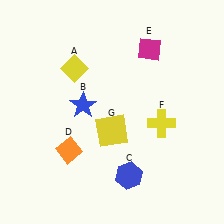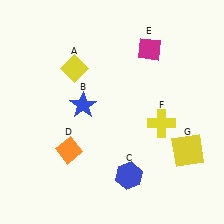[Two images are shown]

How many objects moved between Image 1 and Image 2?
1 object moved between the two images.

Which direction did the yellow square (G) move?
The yellow square (G) moved right.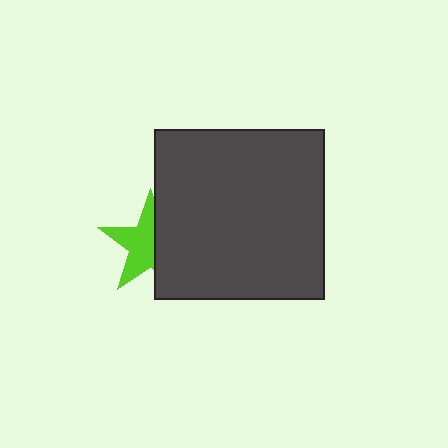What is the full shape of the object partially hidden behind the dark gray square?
The partially hidden object is a lime star.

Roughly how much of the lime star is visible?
About half of it is visible (roughly 56%).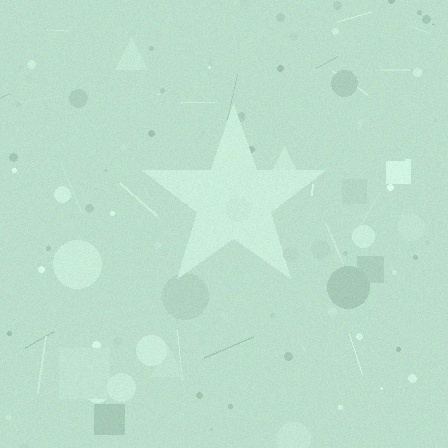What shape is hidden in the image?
A star is hidden in the image.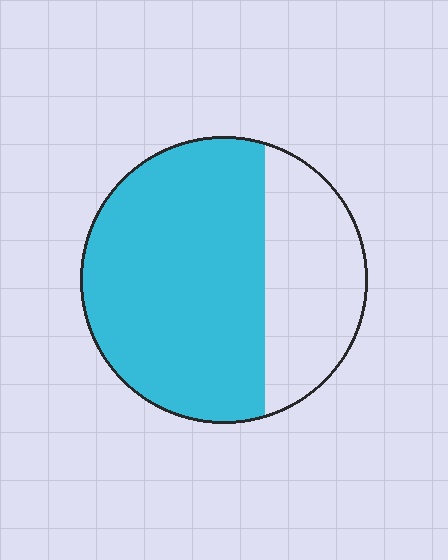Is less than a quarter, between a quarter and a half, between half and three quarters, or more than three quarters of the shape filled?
Between half and three quarters.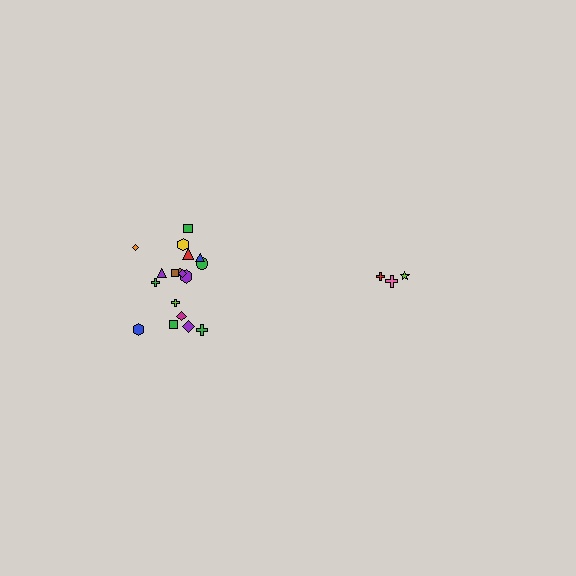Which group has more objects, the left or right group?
The left group.